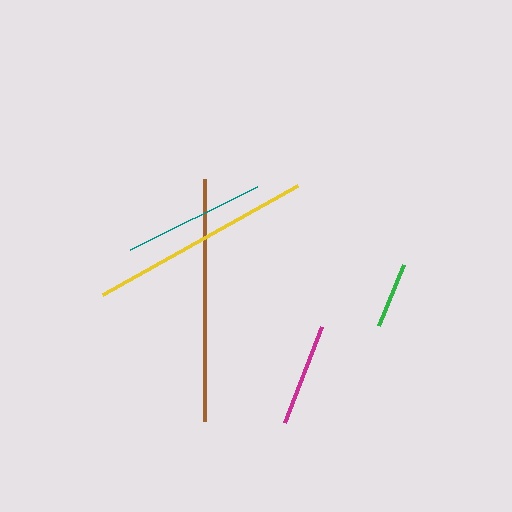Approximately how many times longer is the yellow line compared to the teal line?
The yellow line is approximately 1.6 times the length of the teal line.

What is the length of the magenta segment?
The magenta segment is approximately 103 pixels long.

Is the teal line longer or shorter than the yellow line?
The yellow line is longer than the teal line.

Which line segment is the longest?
The brown line is the longest at approximately 242 pixels.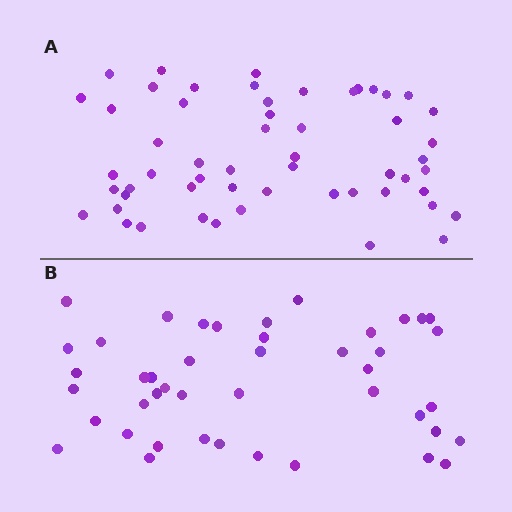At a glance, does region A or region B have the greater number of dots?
Region A (the top region) has more dots.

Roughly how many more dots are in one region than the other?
Region A has roughly 12 or so more dots than region B.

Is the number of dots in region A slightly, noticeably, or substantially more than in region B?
Region A has noticeably more, but not dramatically so. The ratio is roughly 1.2 to 1.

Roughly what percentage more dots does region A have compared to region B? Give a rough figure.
About 25% more.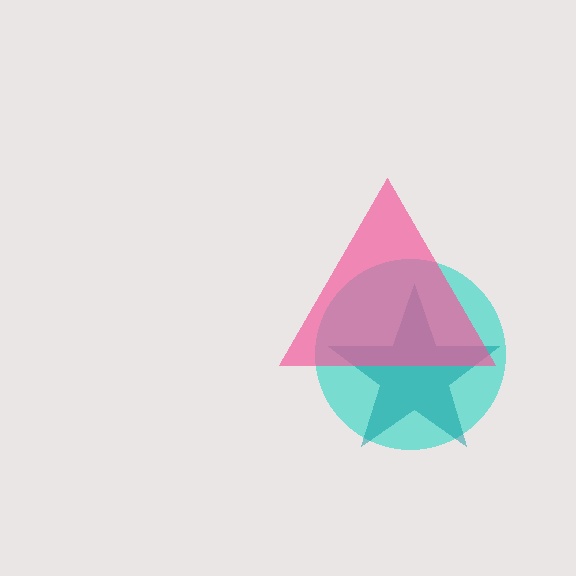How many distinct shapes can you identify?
There are 3 distinct shapes: a cyan circle, a teal star, a pink triangle.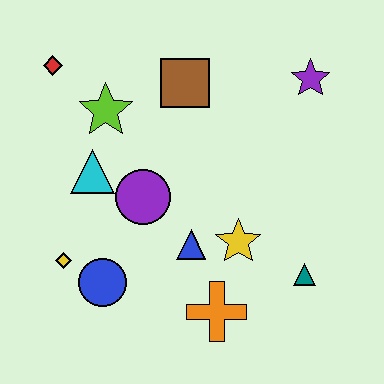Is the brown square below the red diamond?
Yes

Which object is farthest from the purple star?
The yellow diamond is farthest from the purple star.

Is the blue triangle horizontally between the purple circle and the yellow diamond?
No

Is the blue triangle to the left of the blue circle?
No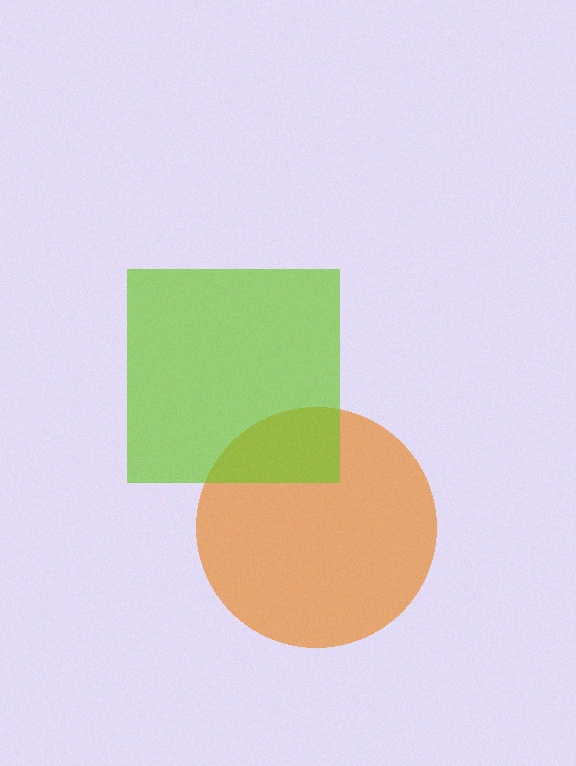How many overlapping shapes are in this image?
There are 2 overlapping shapes in the image.